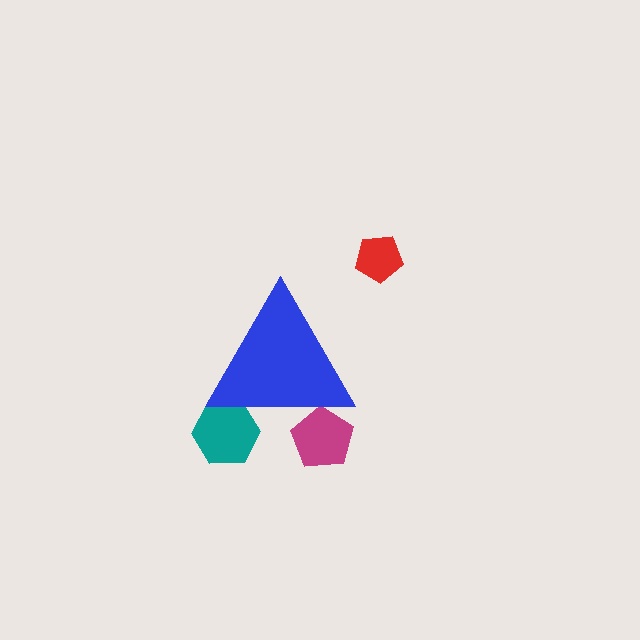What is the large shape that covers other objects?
A blue triangle.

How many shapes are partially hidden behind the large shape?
2 shapes are partially hidden.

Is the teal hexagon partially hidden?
Yes, the teal hexagon is partially hidden behind the blue triangle.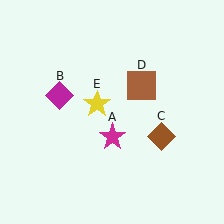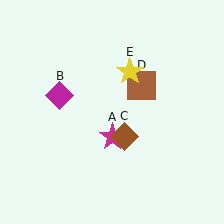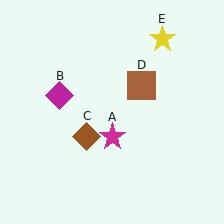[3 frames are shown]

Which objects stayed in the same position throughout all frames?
Magenta star (object A) and magenta diamond (object B) and brown square (object D) remained stationary.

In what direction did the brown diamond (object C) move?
The brown diamond (object C) moved left.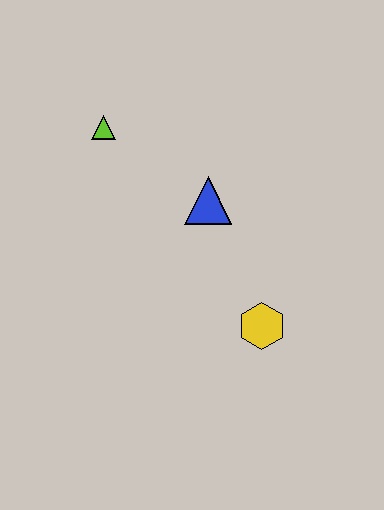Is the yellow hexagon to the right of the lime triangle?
Yes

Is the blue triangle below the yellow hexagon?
No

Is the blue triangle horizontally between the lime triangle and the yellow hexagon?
Yes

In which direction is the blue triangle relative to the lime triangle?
The blue triangle is to the right of the lime triangle.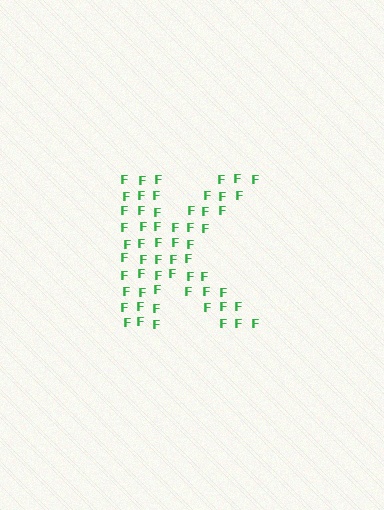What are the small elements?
The small elements are letter F's.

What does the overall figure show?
The overall figure shows the letter K.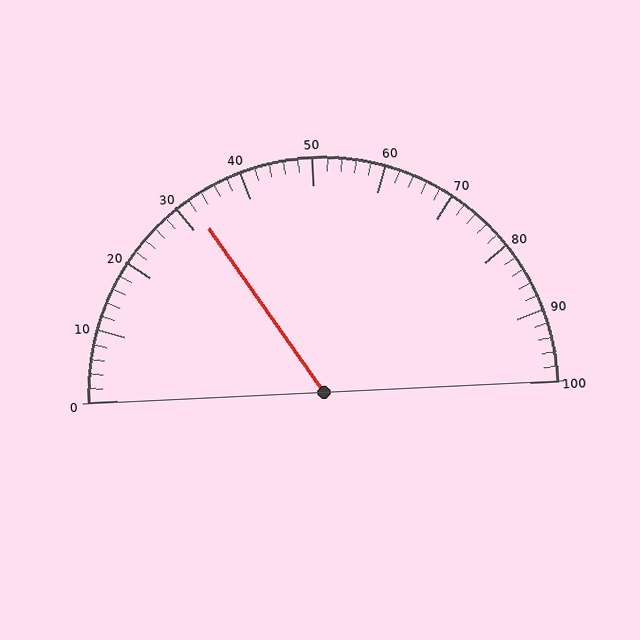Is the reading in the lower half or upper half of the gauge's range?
The reading is in the lower half of the range (0 to 100).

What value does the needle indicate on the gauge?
The needle indicates approximately 32.